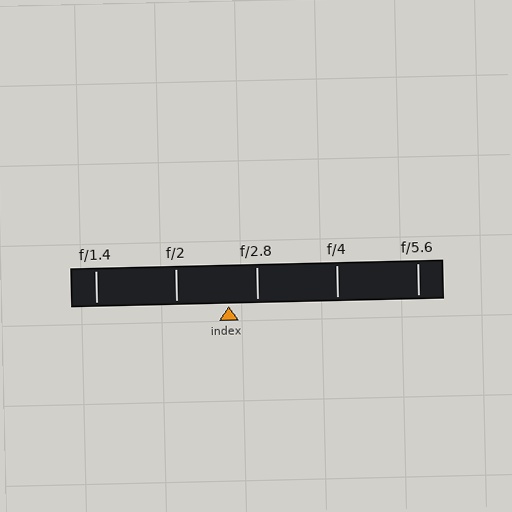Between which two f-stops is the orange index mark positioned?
The index mark is between f/2 and f/2.8.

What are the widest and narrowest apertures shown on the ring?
The widest aperture shown is f/1.4 and the narrowest is f/5.6.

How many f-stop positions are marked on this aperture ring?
There are 5 f-stop positions marked.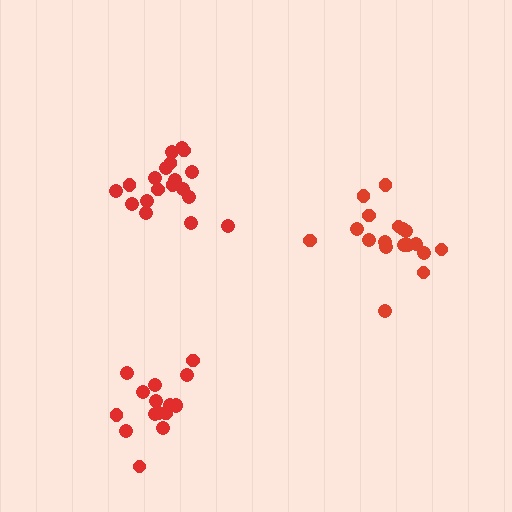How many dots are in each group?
Group 1: 18 dots, Group 2: 16 dots, Group 3: 19 dots (53 total).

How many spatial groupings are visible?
There are 3 spatial groupings.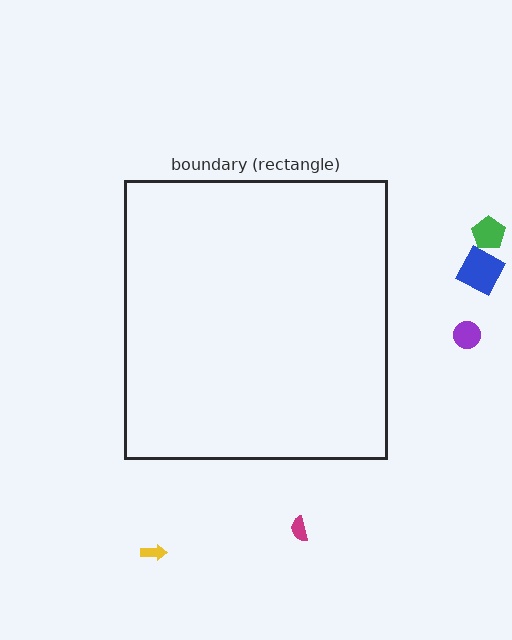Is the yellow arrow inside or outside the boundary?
Outside.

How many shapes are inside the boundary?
0 inside, 5 outside.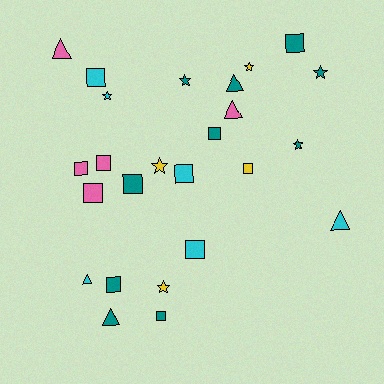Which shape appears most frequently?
Square, with 12 objects.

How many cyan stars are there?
There is 1 cyan star.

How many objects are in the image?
There are 25 objects.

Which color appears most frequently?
Teal, with 10 objects.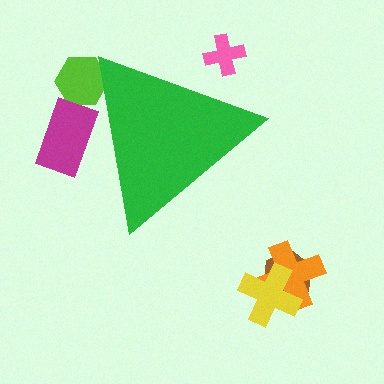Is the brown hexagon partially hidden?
No, the brown hexagon is fully visible.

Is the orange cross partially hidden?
No, the orange cross is fully visible.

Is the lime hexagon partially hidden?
Yes, the lime hexagon is partially hidden behind the green triangle.